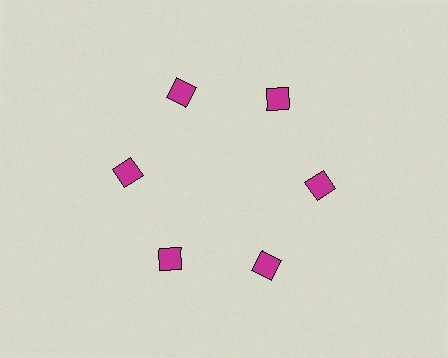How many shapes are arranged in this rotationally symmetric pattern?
There are 6 shapes, arranged in 6 groups of 1.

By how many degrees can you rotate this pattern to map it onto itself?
The pattern maps onto itself every 60 degrees of rotation.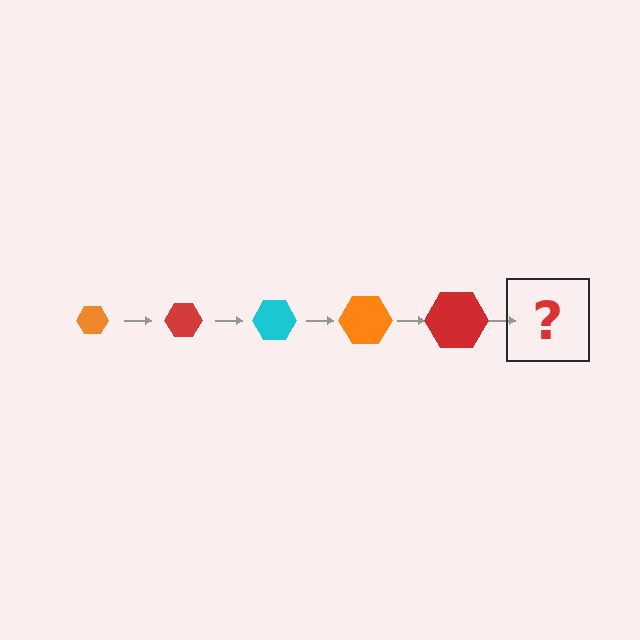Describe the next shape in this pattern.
It should be a cyan hexagon, larger than the previous one.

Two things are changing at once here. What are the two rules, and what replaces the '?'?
The two rules are that the hexagon grows larger each step and the color cycles through orange, red, and cyan. The '?' should be a cyan hexagon, larger than the previous one.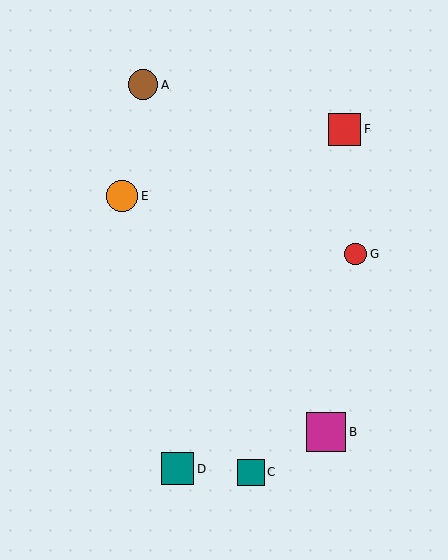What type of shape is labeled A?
Shape A is a brown circle.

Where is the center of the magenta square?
The center of the magenta square is at (326, 432).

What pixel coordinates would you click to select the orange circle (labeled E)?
Click at (122, 196) to select the orange circle E.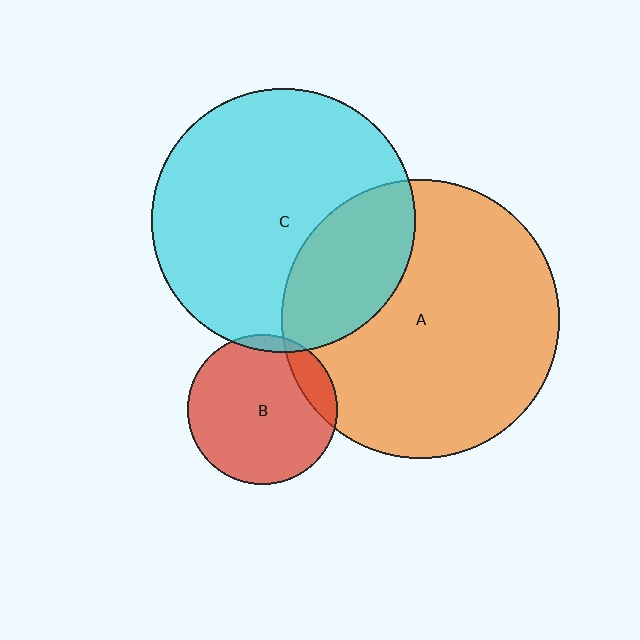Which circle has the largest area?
Circle A (orange).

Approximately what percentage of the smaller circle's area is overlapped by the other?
Approximately 15%.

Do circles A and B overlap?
Yes.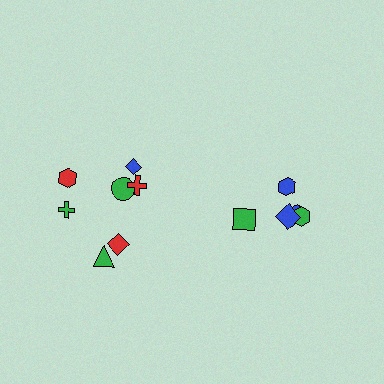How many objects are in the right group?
There are 5 objects.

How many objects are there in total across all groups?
There are 12 objects.